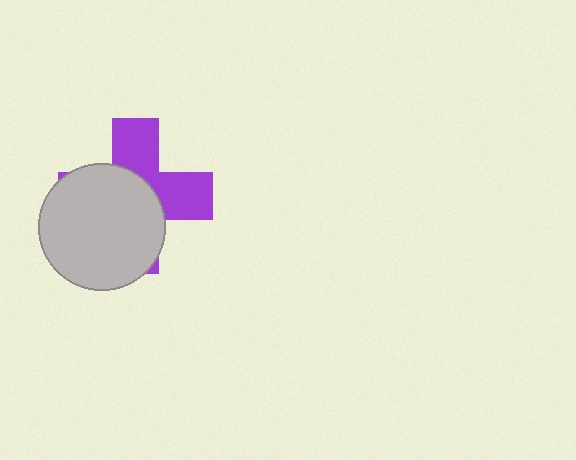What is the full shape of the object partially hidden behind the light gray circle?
The partially hidden object is a purple cross.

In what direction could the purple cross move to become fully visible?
The purple cross could move toward the upper-right. That would shift it out from behind the light gray circle entirely.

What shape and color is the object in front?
The object in front is a light gray circle.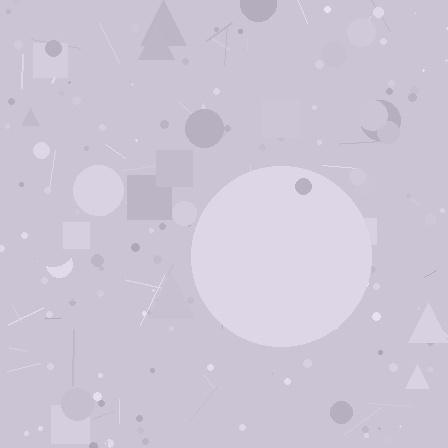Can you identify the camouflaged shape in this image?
The camouflaged shape is a circle.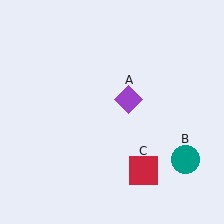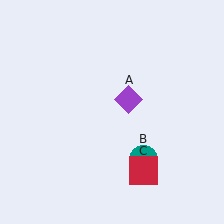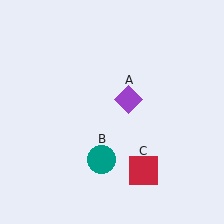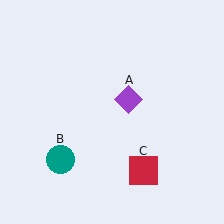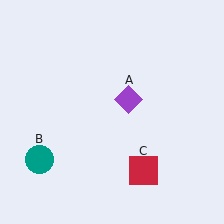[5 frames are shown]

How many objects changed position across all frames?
1 object changed position: teal circle (object B).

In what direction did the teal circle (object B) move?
The teal circle (object B) moved left.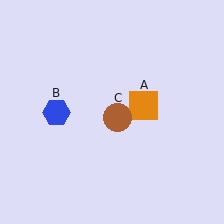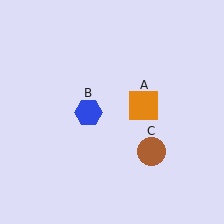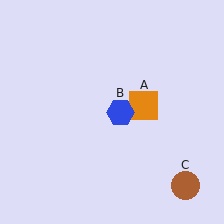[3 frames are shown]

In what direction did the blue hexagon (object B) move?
The blue hexagon (object B) moved right.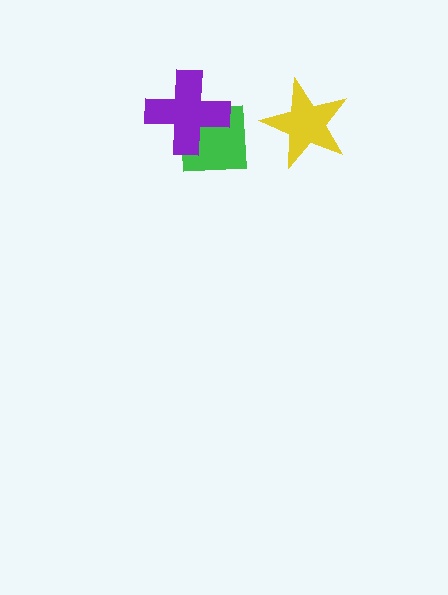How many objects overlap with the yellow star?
0 objects overlap with the yellow star.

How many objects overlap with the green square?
1 object overlaps with the green square.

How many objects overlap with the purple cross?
1 object overlaps with the purple cross.